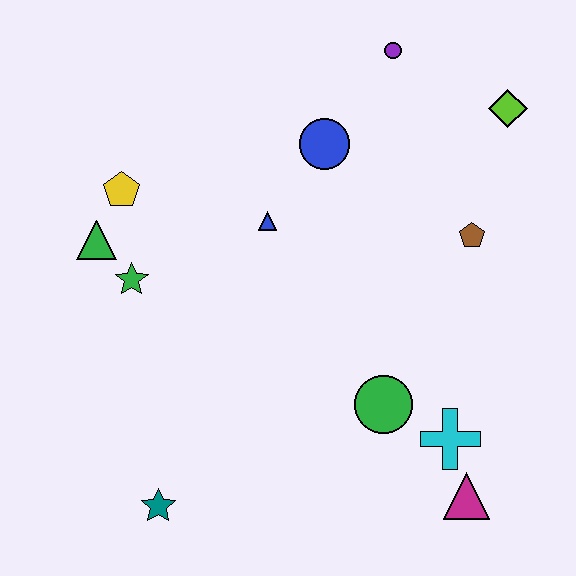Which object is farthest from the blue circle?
The teal star is farthest from the blue circle.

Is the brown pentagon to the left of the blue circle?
No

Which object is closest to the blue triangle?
The blue circle is closest to the blue triangle.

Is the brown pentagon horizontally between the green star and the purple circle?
No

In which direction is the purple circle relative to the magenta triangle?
The purple circle is above the magenta triangle.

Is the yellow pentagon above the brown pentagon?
Yes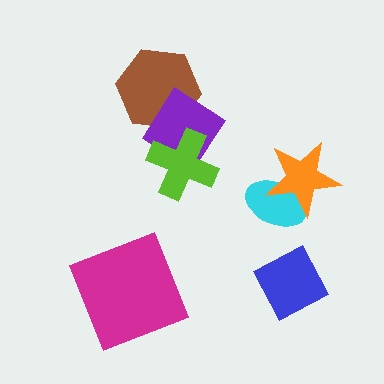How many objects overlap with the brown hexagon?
1 object overlaps with the brown hexagon.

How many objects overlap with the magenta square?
0 objects overlap with the magenta square.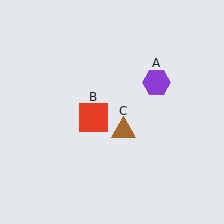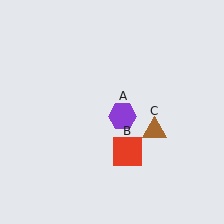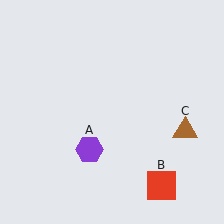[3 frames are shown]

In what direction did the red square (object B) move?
The red square (object B) moved down and to the right.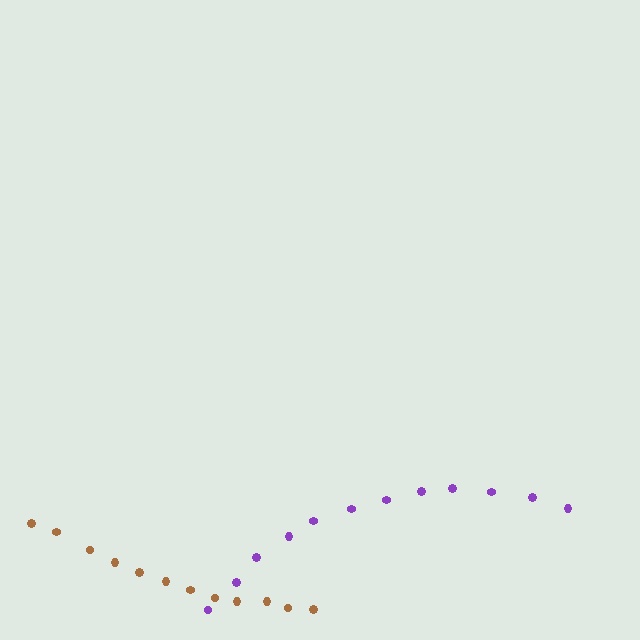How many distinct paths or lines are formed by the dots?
There are 2 distinct paths.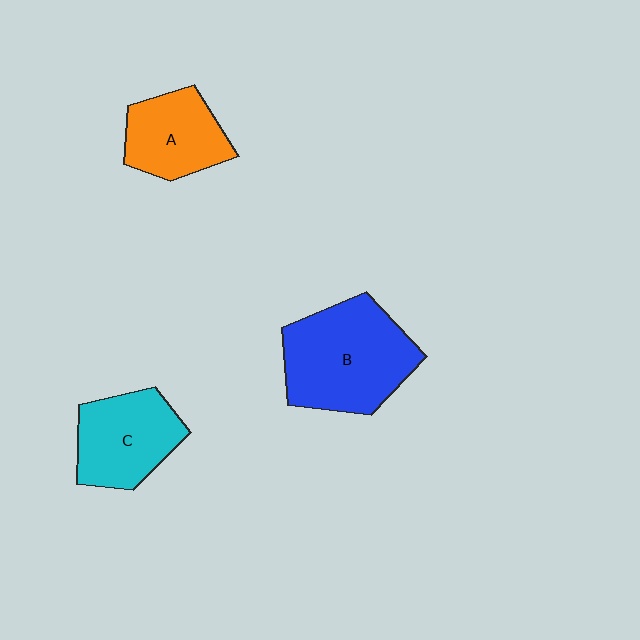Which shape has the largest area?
Shape B (blue).